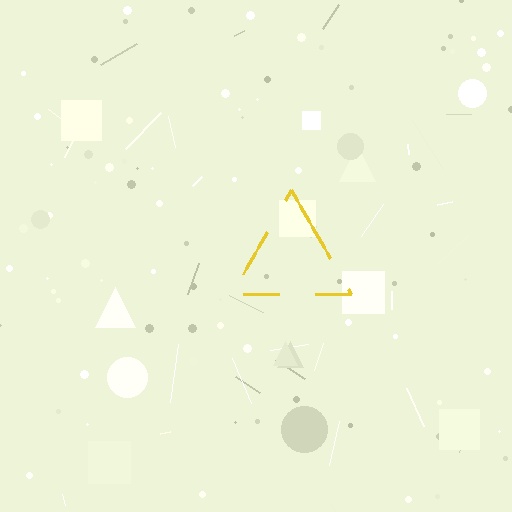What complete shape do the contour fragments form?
The contour fragments form a triangle.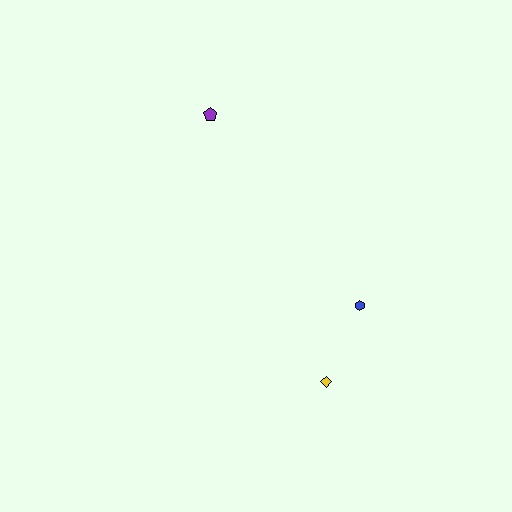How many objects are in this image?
There are 3 objects.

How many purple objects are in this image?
There is 1 purple object.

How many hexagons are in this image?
There is 1 hexagon.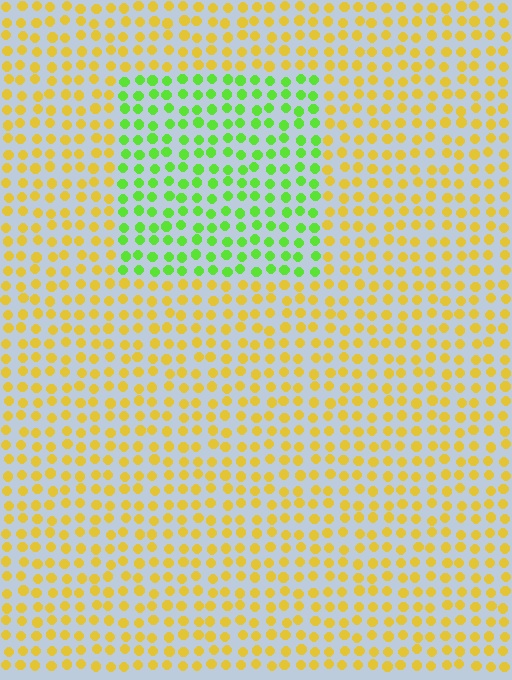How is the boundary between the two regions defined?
The boundary is defined purely by a slight shift in hue (about 58 degrees). Spacing, size, and orientation are identical on both sides.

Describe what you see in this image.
The image is filled with small yellow elements in a uniform arrangement. A rectangle-shaped region is visible where the elements are tinted to a slightly different hue, forming a subtle color boundary.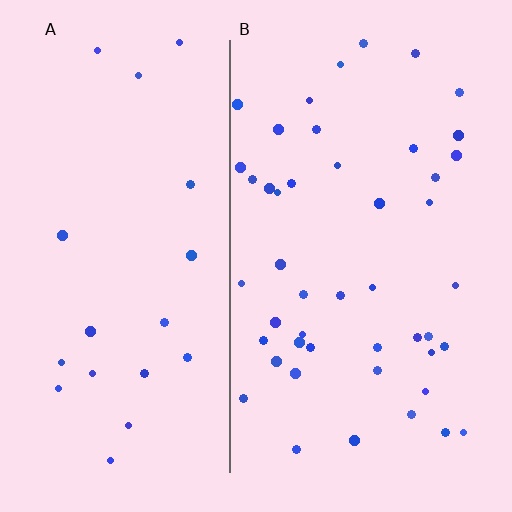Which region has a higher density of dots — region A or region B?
B (the right).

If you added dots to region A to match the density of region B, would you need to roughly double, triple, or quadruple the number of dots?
Approximately double.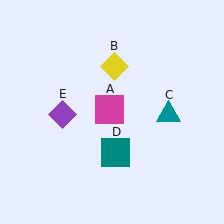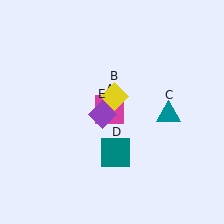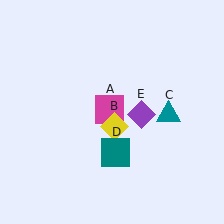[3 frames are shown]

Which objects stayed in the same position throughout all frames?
Magenta square (object A) and teal triangle (object C) and teal square (object D) remained stationary.